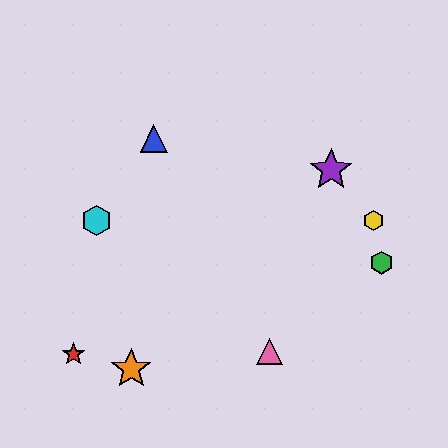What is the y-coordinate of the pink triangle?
The pink triangle is at y≈351.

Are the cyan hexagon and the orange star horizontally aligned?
No, the cyan hexagon is at y≈220 and the orange star is at y≈369.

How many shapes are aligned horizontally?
2 shapes (the yellow hexagon, the cyan hexagon) are aligned horizontally.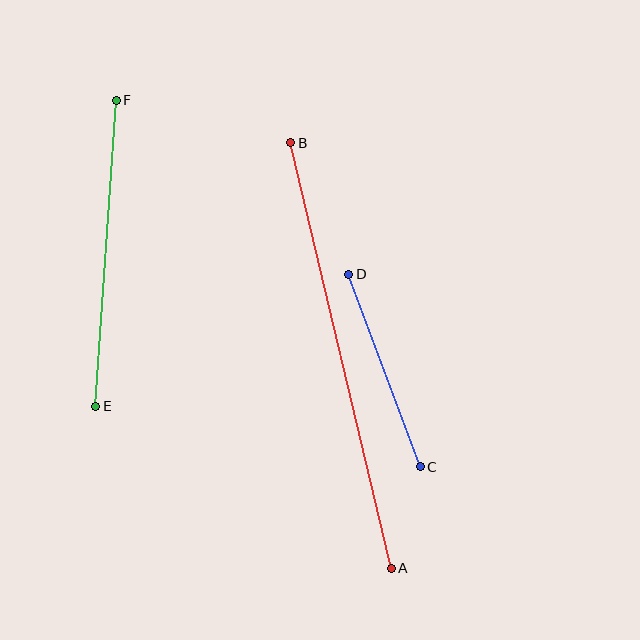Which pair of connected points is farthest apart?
Points A and B are farthest apart.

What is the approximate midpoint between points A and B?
The midpoint is at approximately (341, 355) pixels.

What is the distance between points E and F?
The distance is approximately 307 pixels.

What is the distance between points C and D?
The distance is approximately 205 pixels.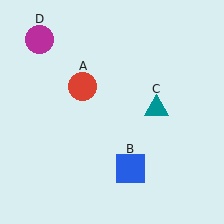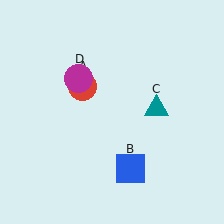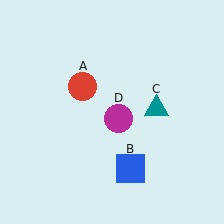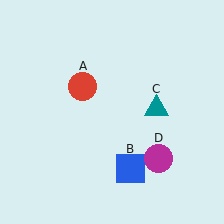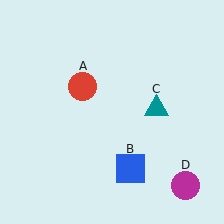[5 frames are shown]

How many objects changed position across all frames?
1 object changed position: magenta circle (object D).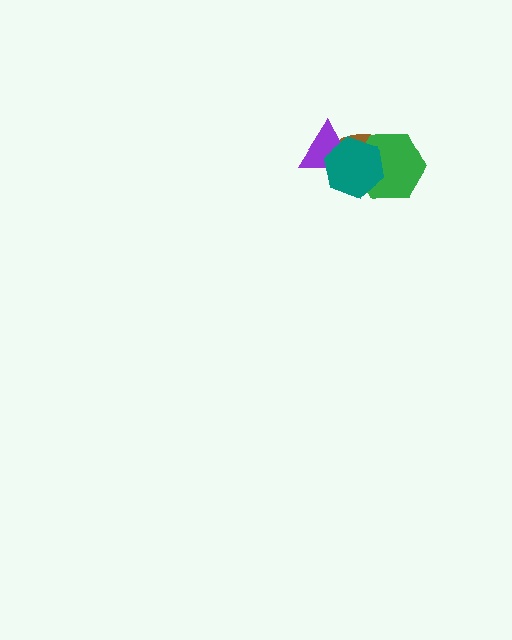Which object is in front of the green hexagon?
The teal hexagon is in front of the green hexagon.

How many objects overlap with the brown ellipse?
3 objects overlap with the brown ellipse.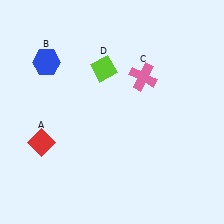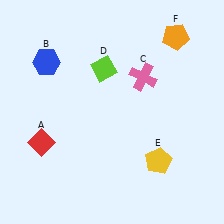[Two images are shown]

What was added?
A yellow pentagon (E), an orange pentagon (F) were added in Image 2.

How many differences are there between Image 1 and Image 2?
There are 2 differences between the two images.